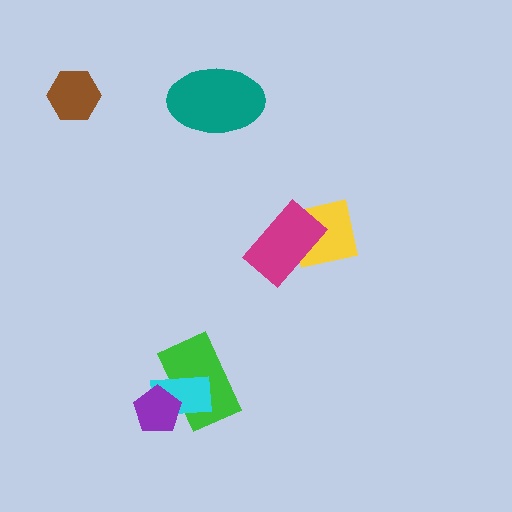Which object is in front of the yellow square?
The magenta rectangle is in front of the yellow square.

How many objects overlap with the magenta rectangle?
1 object overlaps with the magenta rectangle.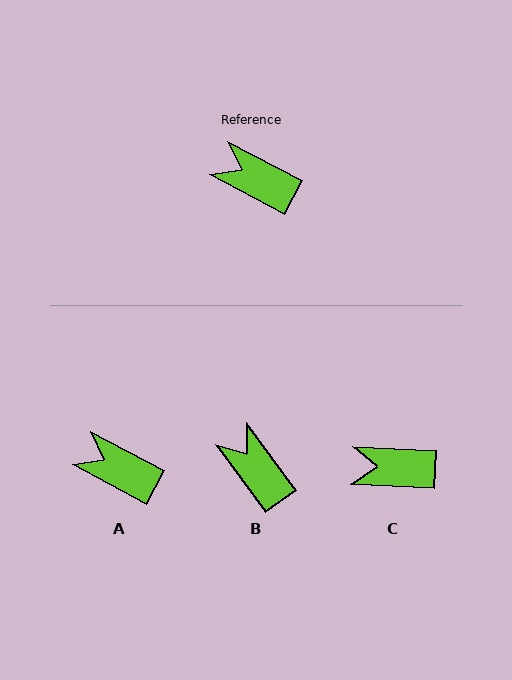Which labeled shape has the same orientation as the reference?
A.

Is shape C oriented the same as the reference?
No, it is off by about 25 degrees.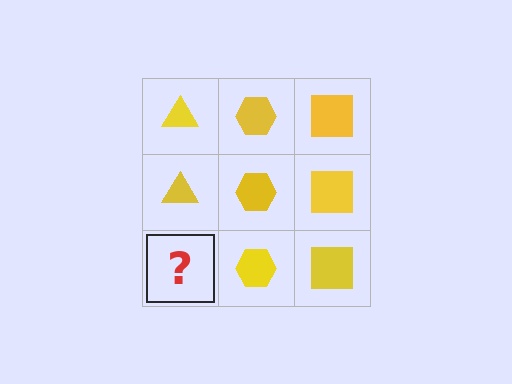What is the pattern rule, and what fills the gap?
The rule is that each column has a consistent shape. The gap should be filled with a yellow triangle.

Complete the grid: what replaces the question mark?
The question mark should be replaced with a yellow triangle.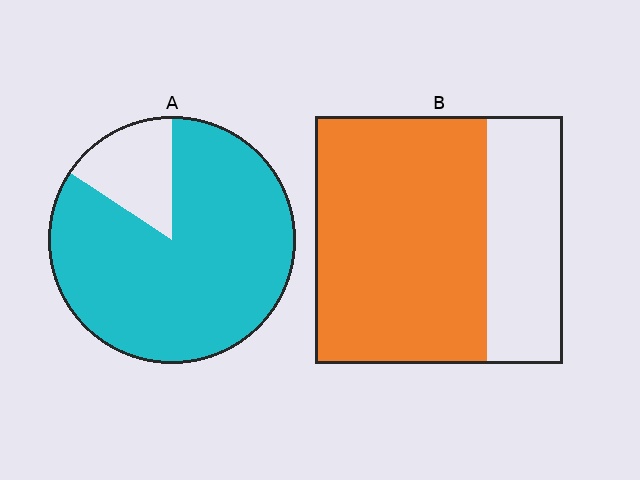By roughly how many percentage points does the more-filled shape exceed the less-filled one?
By roughly 15 percentage points (A over B).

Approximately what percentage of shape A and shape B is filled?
A is approximately 85% and B is approximately 70%.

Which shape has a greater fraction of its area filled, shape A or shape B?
Shape A.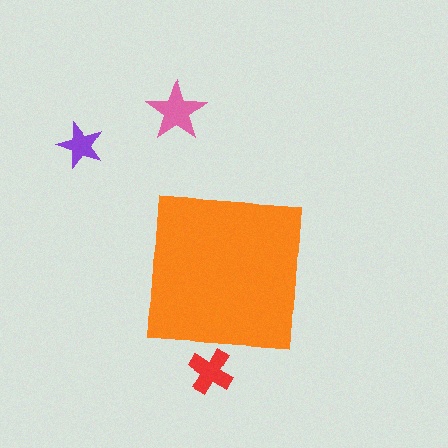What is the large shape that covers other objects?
An orange square.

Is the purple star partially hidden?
No, the purple star is fully visible.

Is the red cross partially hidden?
Yes, the red cross is partially hidden behind the orange square.